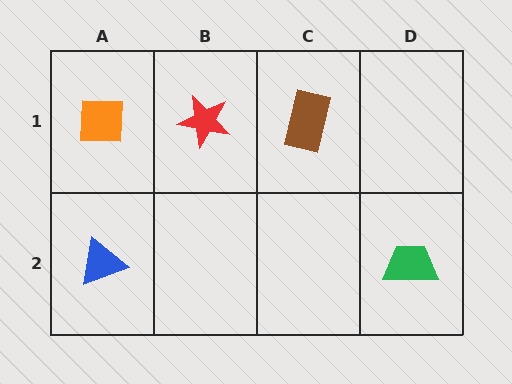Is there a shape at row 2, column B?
No, that cell is empty.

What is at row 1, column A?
An orange square.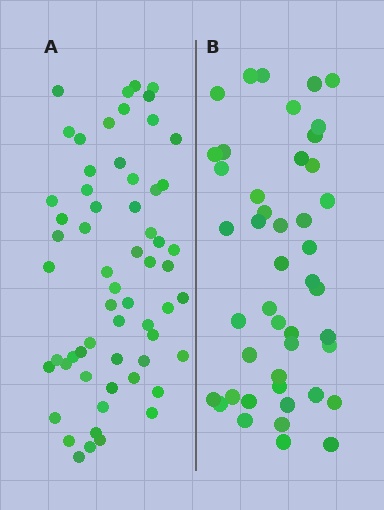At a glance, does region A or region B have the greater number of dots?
Region A (the left region) has more dots.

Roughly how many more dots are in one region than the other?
Region A has approximately 15 more dots than region B.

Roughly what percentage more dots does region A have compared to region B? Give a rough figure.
About 35% more.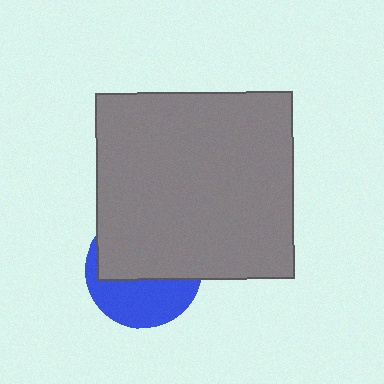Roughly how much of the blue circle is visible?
A small part of it is visible (roughly 43%).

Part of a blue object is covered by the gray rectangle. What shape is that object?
It is a circle.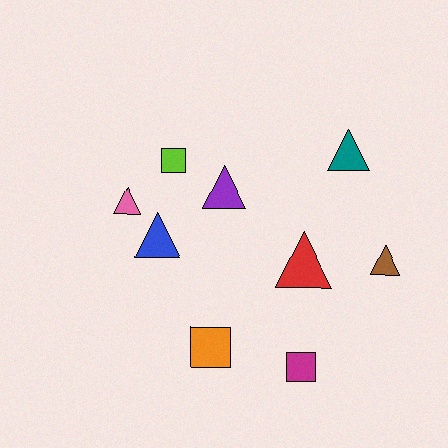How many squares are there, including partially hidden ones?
There are 3 squares.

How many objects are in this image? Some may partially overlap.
There are 9 objects.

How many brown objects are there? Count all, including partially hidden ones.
There is 1 brown object.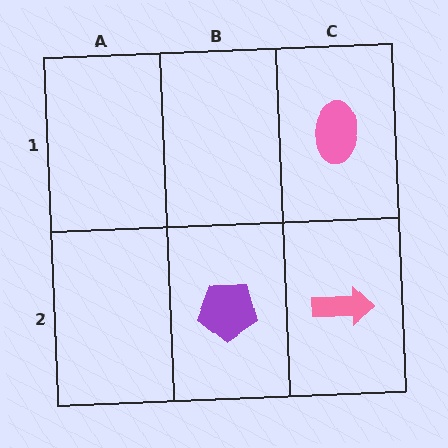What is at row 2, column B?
A purple pentagon.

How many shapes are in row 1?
1 shape.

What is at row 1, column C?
A pink ellipse.